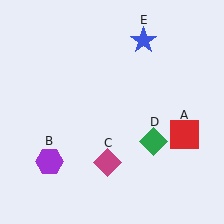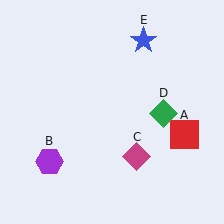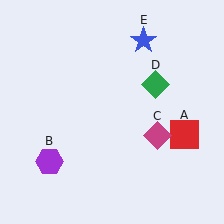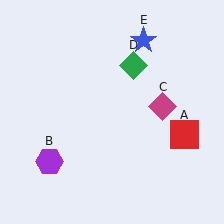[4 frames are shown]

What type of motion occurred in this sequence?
The magenta diamond (object C), green diamond (object D) rotated counterclockwise around the center of the scene.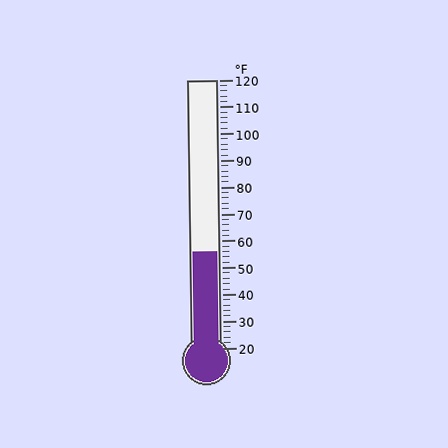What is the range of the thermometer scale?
The thermometer scale ranges from 20°F to 120°F.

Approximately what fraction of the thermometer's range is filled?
The thermometer is filled to approximately 35% of its range.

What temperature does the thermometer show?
The thermometer shows approximately 56°F.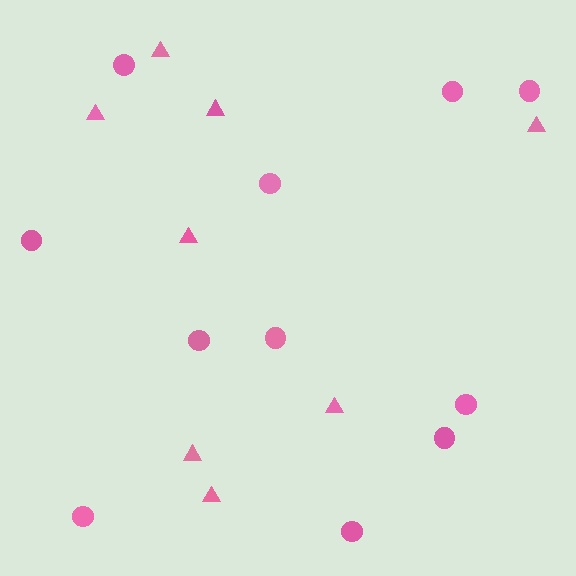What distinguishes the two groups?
There are 2 groups: one group of triangles (8) and one group of circles (11).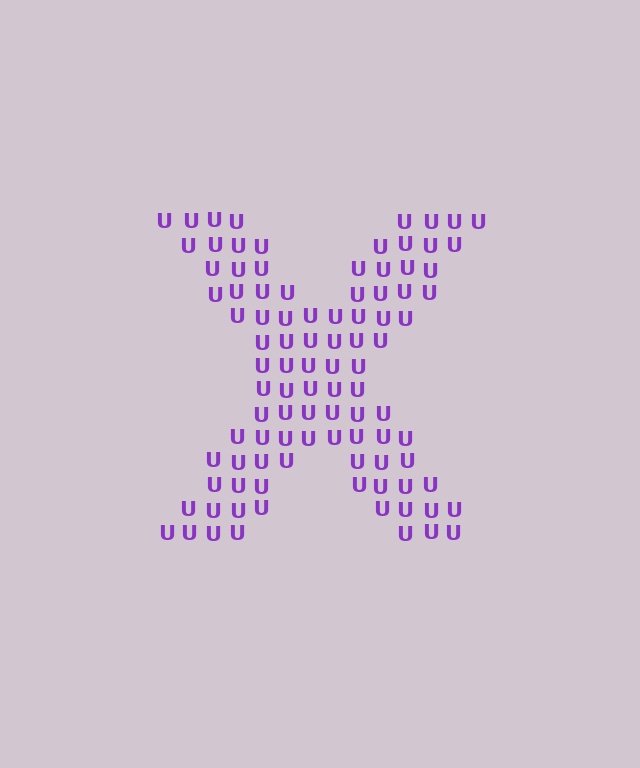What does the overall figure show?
The overall figure shows the letter X.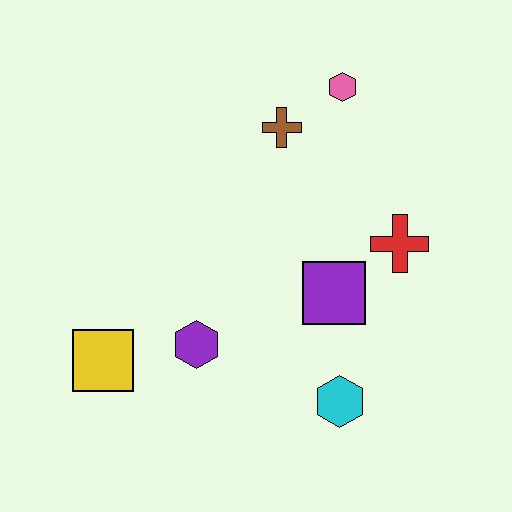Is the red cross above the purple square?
Yes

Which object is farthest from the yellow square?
The pink hexagon is farthest from the yellow square.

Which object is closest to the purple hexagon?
The yellow square is closest to the purple hexagon.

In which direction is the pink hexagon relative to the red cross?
The pink hexagon is above the red cross.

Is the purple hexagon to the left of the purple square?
Yes